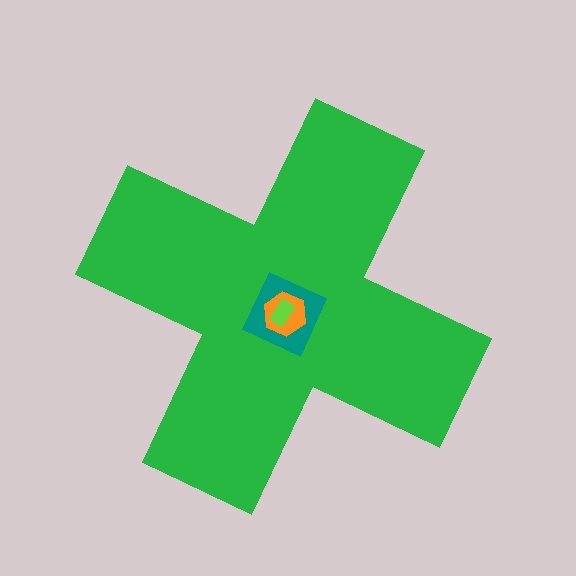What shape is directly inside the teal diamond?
The orange hexagon.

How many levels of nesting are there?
4.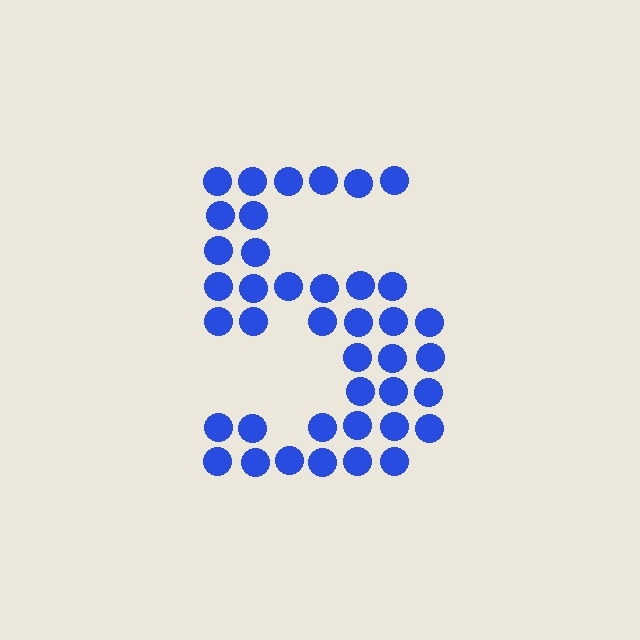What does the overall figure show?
The overall figure shows the digit 5.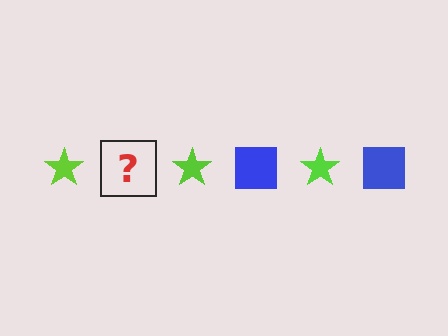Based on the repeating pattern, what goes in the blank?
The blank should be a blue square.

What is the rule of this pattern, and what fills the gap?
The rule is that the pattern alternates between lime star and blue square. The gap should be filled with a blue square.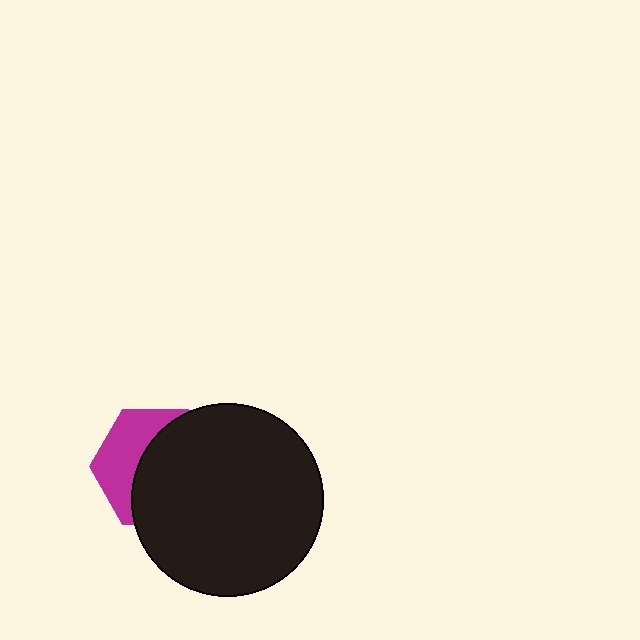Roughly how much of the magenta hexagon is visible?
A small part of it is visible (roughly 39%).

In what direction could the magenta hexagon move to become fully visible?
The magenta hexagon could move left. That would shift it out from behind the black circle entirely.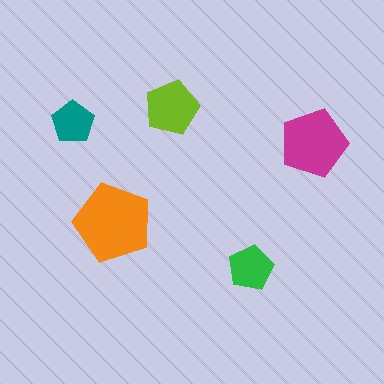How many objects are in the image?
There are 5 objects in the image.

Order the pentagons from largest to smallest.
the orange one, the magenta one, the lime one, the green one, the teal one.